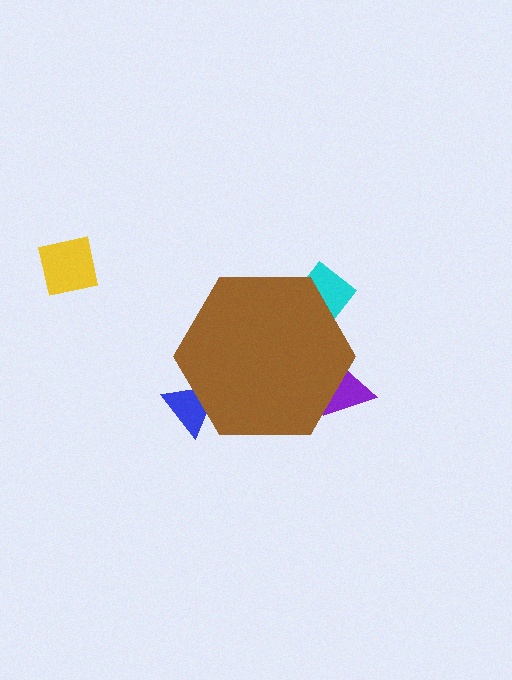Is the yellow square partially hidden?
No, the yellow square is fully visible.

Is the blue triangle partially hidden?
Yes, the blue triangle is partially hidden behind the brown hexagon.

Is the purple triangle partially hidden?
Yes, the purple triangle is partially hidden behind the brown hexagon.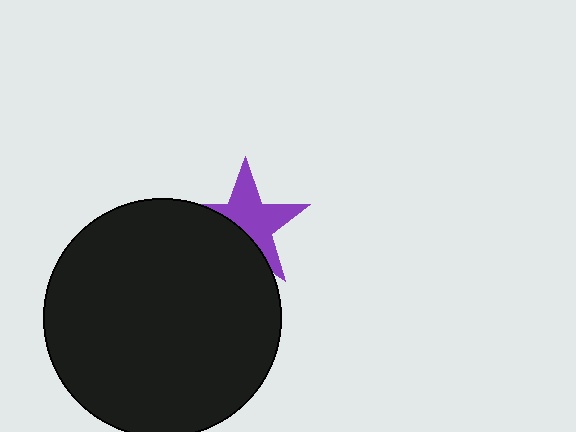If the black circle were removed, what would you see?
You would see the complete purple star.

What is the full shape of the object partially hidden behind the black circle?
The partially hidden object is a purple star.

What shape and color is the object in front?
The object in front is a black circle.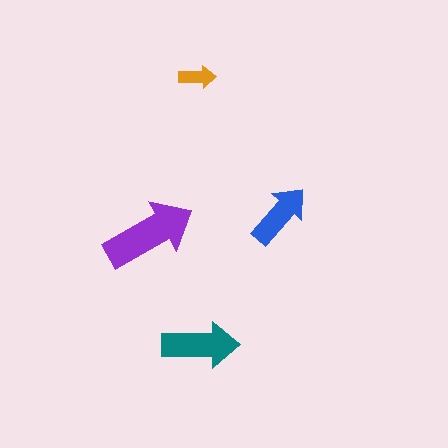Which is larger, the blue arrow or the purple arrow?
The purple one.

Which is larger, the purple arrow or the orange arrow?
The purple one.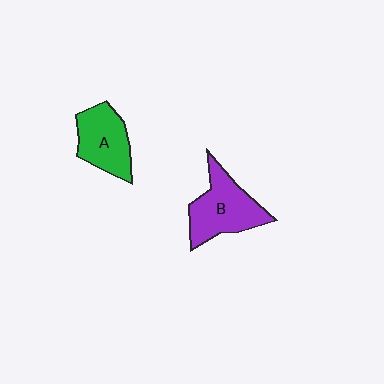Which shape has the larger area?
Shape B (purple).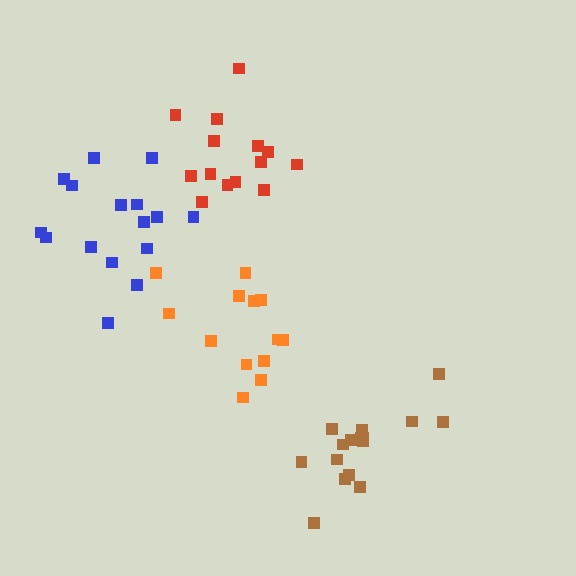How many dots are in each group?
Group 1: 16 dots, Group 2: 16 dots, Group 3: 14 dots, Group 4: 13 dots (59 total).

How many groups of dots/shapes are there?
There are 4 groups.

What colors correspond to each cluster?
The clusters are colored: brown, blue, red, orange.